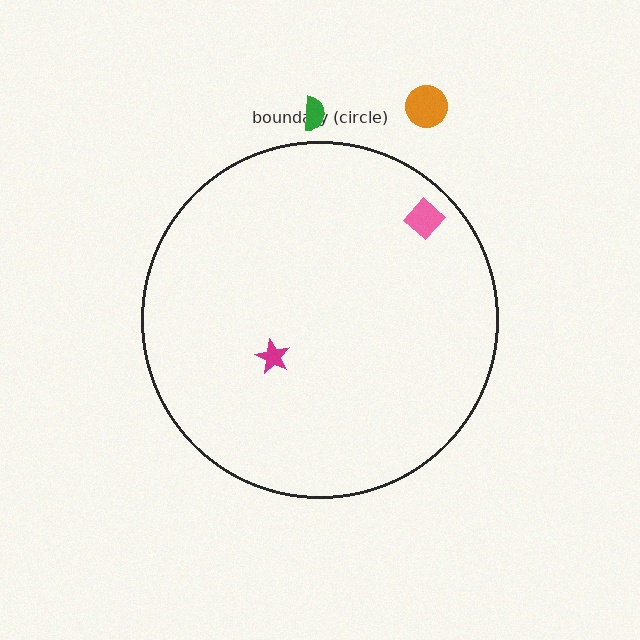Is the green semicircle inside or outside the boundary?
Outside.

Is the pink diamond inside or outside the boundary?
Inside.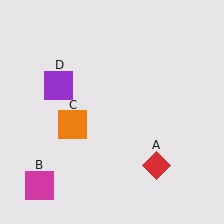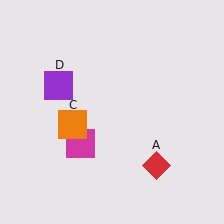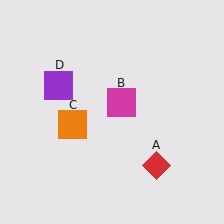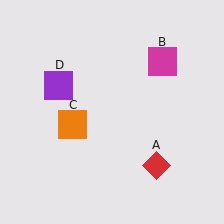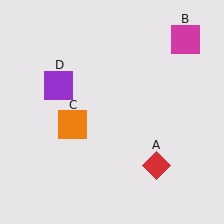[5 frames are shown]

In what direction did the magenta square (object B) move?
The magenta square (object B) moved up and to the right.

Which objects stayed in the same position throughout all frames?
Red diamond (object A) and orange square (object C) and purple square (object D) remained stationary.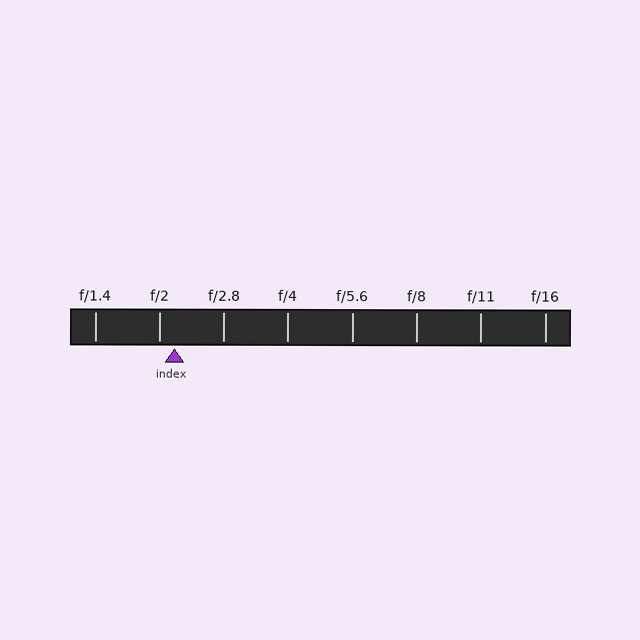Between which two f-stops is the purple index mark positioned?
The index mark is between f/2 and f/2.8.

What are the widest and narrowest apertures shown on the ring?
The widest aperture shown is f/1.4 and the narrowest is f/16.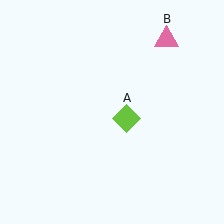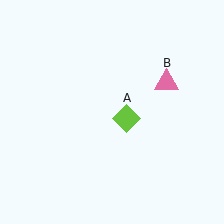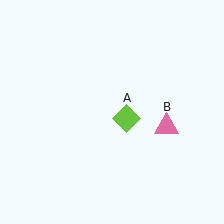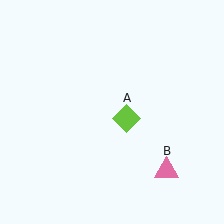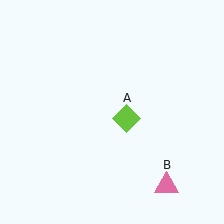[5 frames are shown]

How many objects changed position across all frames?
1 object changed position: pink triangle (object B).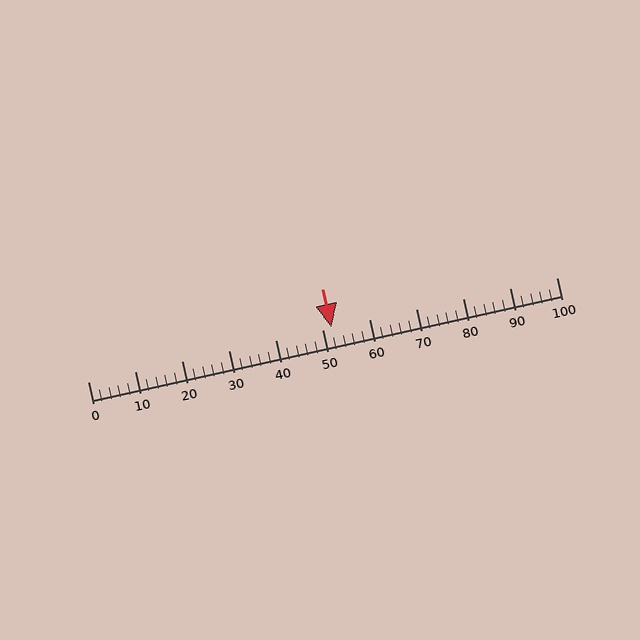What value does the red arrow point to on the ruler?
The red arrow points to approximately 52.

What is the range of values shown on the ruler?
The ruler shows values from 0 to 100.